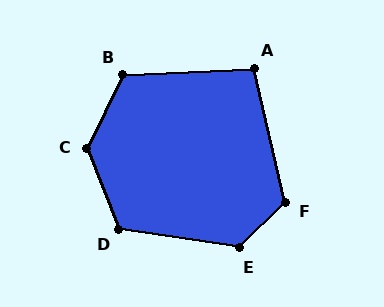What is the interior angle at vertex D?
Approximately 120 degrees (obtuse).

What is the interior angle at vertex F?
Approximately 121 degrees (obtuse).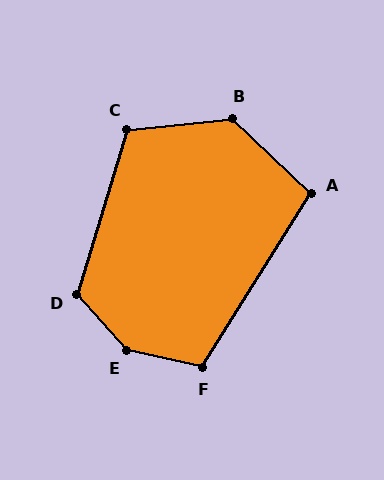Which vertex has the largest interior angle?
E, at approximately 145 degrees.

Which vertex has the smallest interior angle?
A, at approximately 102 degrees.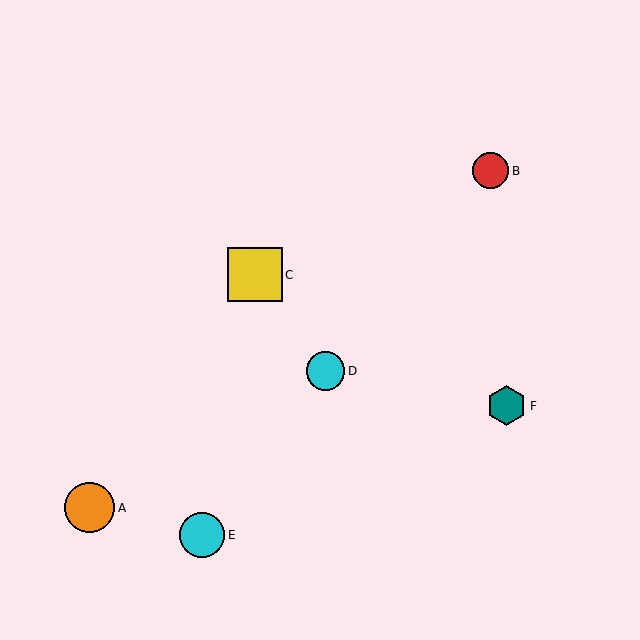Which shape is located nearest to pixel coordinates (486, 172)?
The red circle (labeled B) at (490, 171) is nearest to that location.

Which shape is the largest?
The yellow square (labeled C) is the largest.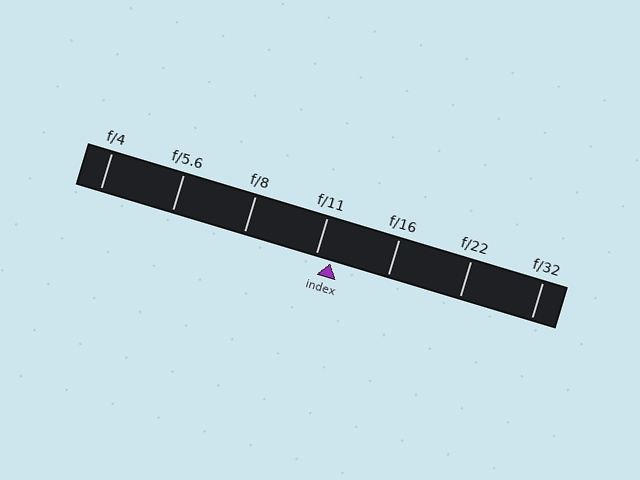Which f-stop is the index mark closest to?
The index mark is closest to f/11.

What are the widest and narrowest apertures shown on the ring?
The widest aperture shown is f/4 and the narrowest is f/32.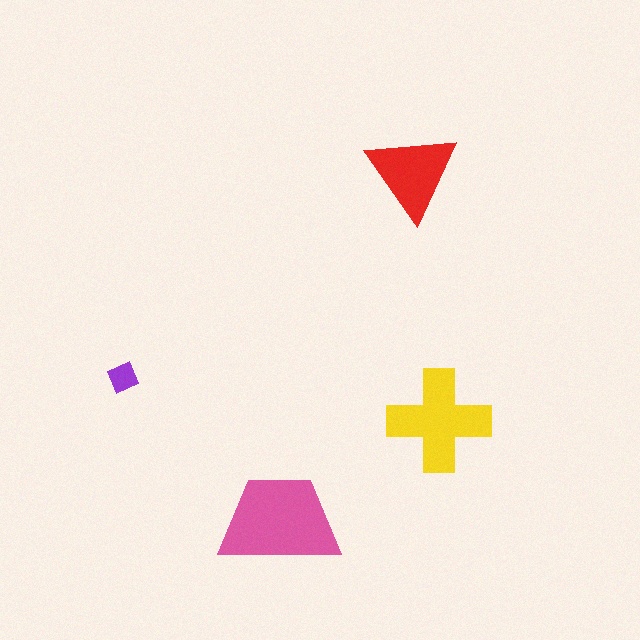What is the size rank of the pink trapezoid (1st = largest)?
1st.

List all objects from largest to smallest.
The pink trapezoid, the yellow cross, the red triangle, the purple diamond.